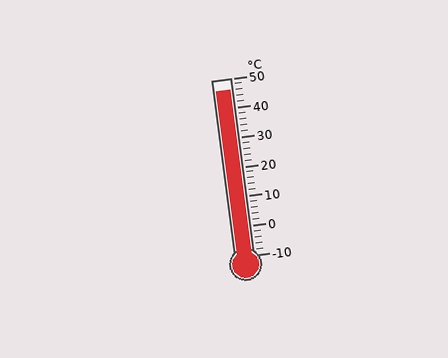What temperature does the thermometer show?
The thermometer shows approximately 46°C.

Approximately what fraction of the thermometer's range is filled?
The thermometer is filled to approximately 95% of its range.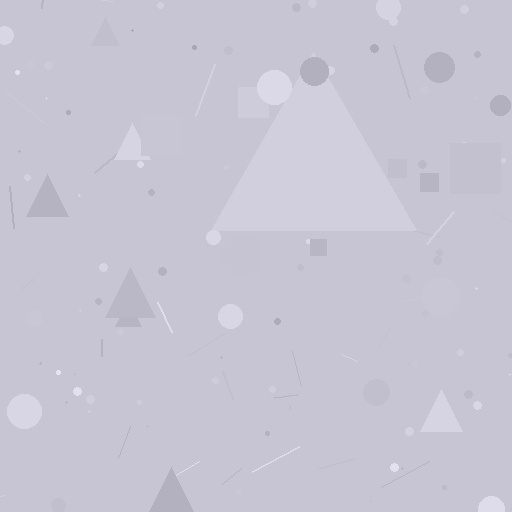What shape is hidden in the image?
A triangle is hidden in the image.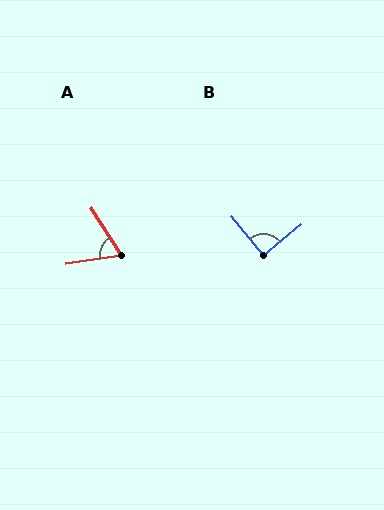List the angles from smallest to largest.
A (65°), B (89°).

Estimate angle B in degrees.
Approximately 89 degrees.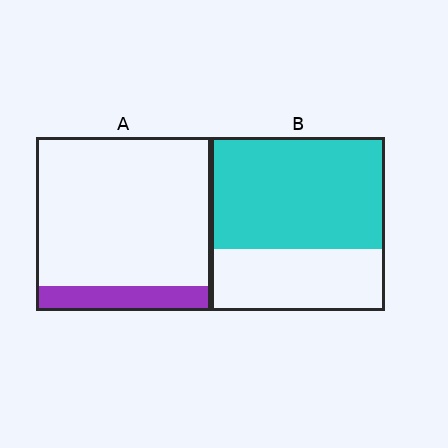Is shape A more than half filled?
No.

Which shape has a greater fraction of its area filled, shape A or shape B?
Shape B.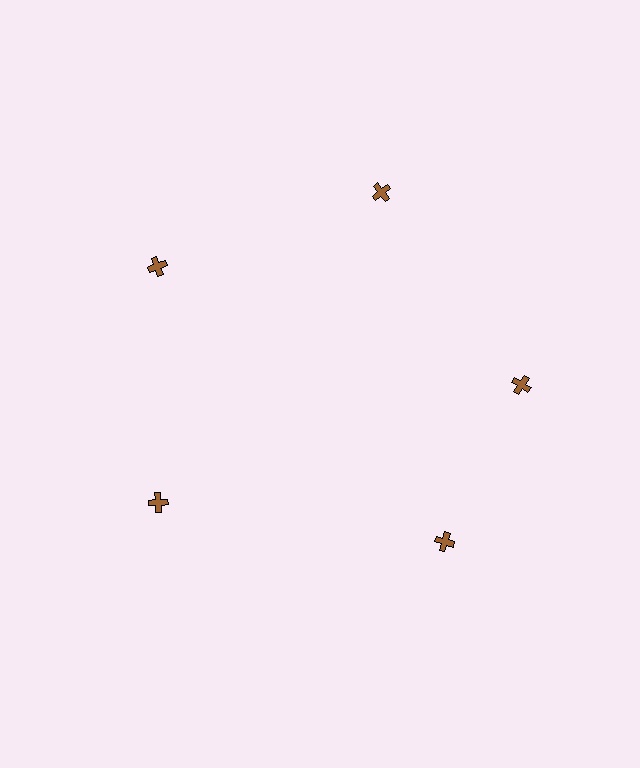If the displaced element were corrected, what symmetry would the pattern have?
It would have 5-fold rotational symmetry — the pattern would map onto itself every 72 degrees.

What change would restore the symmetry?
The symmetry would be restored by rotating it back into even spacing with its neighbors so that all 5 crosses sit at equal angles and equal distance from the center.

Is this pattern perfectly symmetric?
No. The 5 brown crosses are arranged in a ring, but one element near the 5 o'clock position is rotated out of alignment along the ring, breaking the 5-fold rotational symmetry.